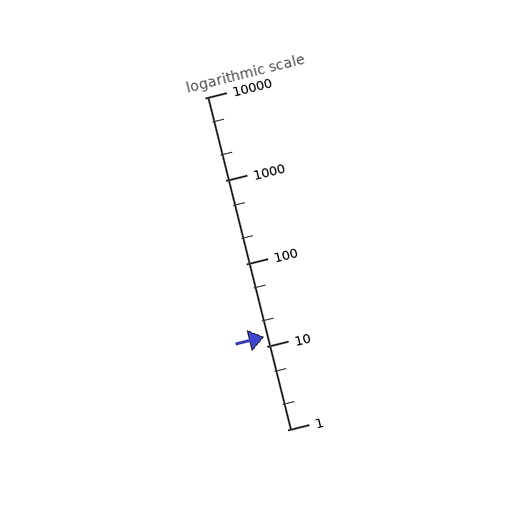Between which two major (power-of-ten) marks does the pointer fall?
The pointer is between 10 and 100.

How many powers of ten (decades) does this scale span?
The scale spans 4 decades, from 1 to 10000.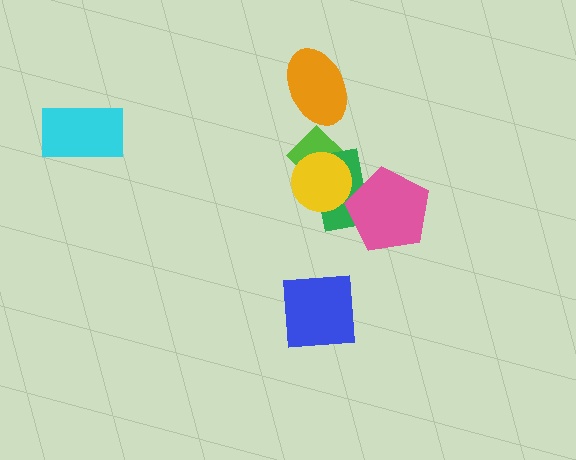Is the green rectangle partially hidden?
Yes, it is partially covered by another shape.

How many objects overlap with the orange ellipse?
0 objects overlap with the orange ellipse.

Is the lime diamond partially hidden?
Yes, it is partially covered by another shape.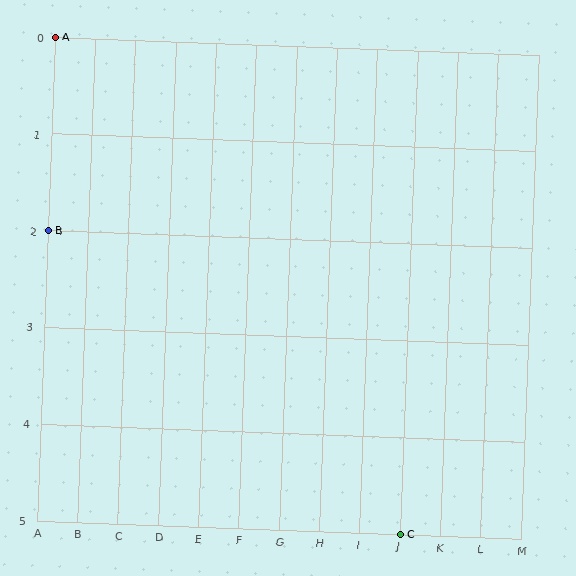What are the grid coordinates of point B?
Point B is at grid coordinates (A, 2).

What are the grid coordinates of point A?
Point A is at grid coordinates (A, 0).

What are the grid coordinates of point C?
Point C is at grid coordinates (J, 5).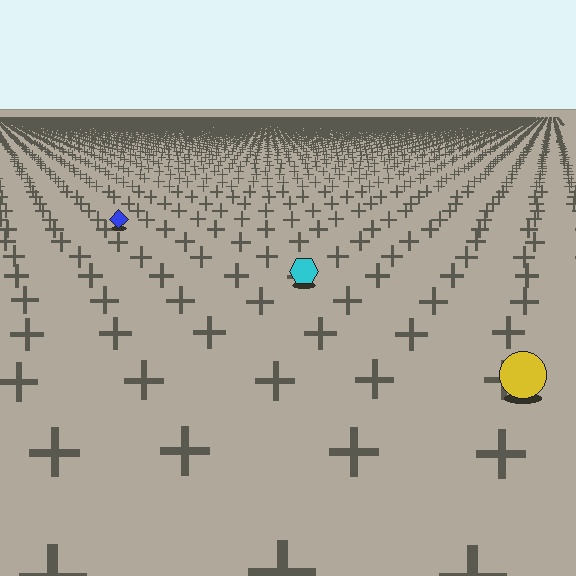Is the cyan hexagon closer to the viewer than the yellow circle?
No. The yellow circle is closer — you can tell from the texture gradient: the ground texture is coarser near it.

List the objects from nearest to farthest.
From nearest to farthest: the yellow circle, the cyan hexagon, the blue diamond.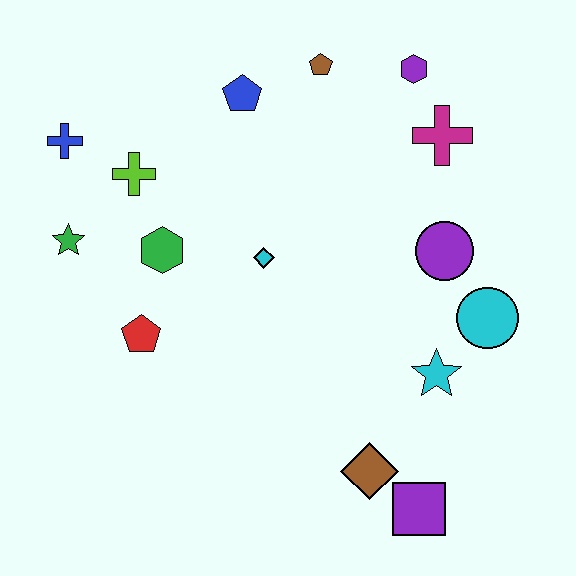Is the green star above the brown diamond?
Yes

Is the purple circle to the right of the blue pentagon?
Yes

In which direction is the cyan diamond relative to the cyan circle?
The cyan diamond is to the left of the cyan circle.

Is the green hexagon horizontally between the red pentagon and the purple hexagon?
Yes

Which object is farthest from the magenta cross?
The green star is farthest from the magenta cross.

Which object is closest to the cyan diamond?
The green hexagon is closest to the cyan diamond.